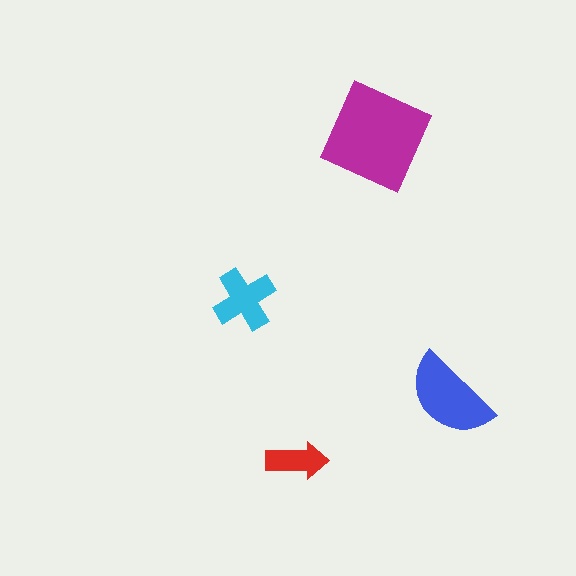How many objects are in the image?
There are 4 objects in the image.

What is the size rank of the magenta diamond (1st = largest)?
1st.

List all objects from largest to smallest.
The magenta diamond, the blue semicircle, the cyan cross, the red arrow.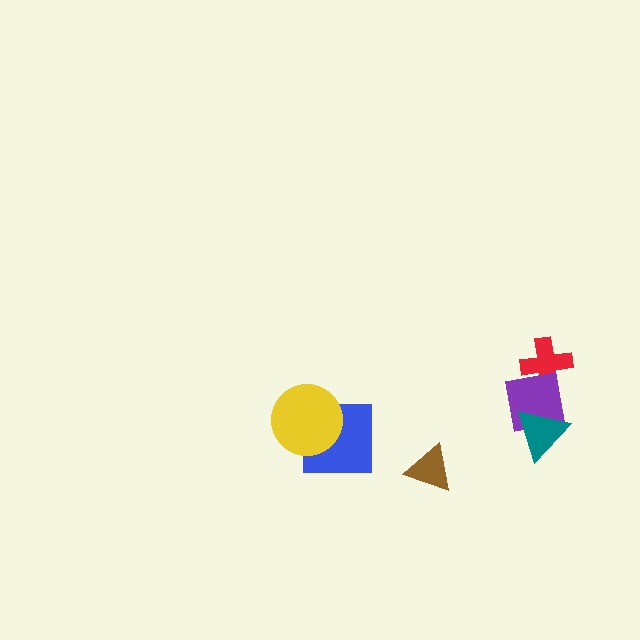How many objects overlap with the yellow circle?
1 object overlaps with the yellow circle.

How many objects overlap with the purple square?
2 objects overlap with the purple square.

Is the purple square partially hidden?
Yes, it is partially covered by another shape.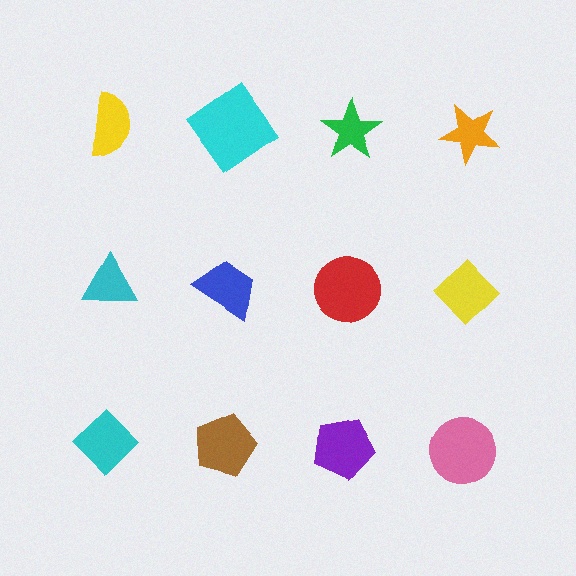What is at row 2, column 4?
A yellow diamond.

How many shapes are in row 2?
4 shapes.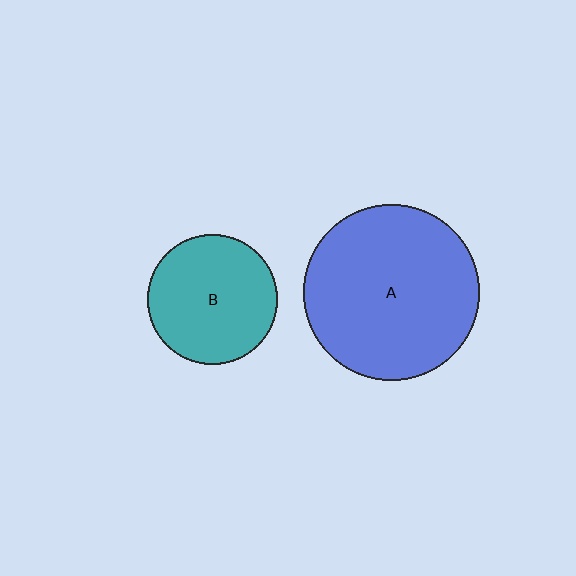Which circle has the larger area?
Circle A (blue).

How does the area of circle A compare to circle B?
Approximately 1.8 times.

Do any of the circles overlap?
No, none of the circles overlap.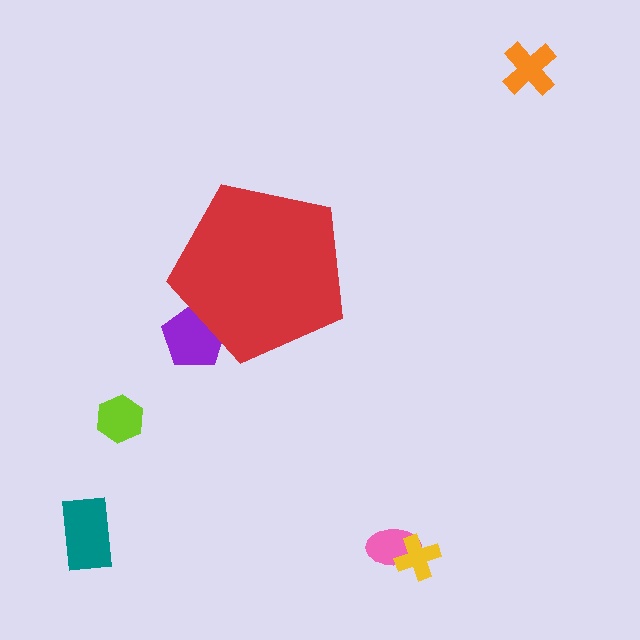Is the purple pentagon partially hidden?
Yes, the purple pentagon is partially hidden behind the red pentagon.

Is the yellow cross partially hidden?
No, the yellow cross is fully visible.